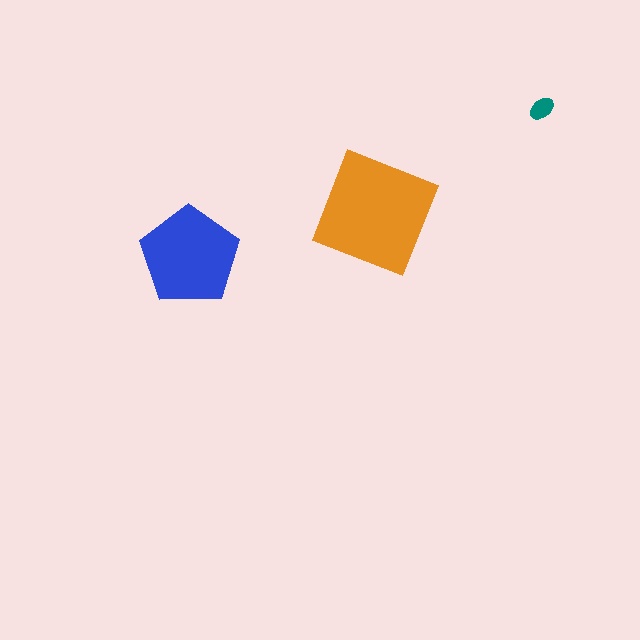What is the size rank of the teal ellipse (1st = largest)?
3rd.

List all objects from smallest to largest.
The teal ellipse, the blue pentagon, the orange square.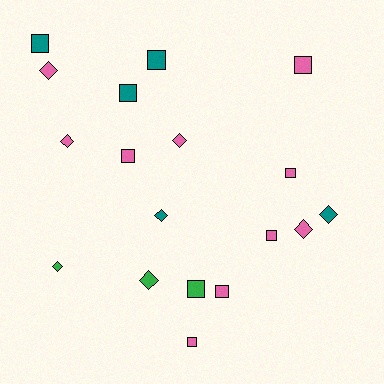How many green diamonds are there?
There are 2 green diamonds.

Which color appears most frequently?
Pink, with 10 objects.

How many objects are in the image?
There are 18 objects.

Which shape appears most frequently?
Square, with 10 objects.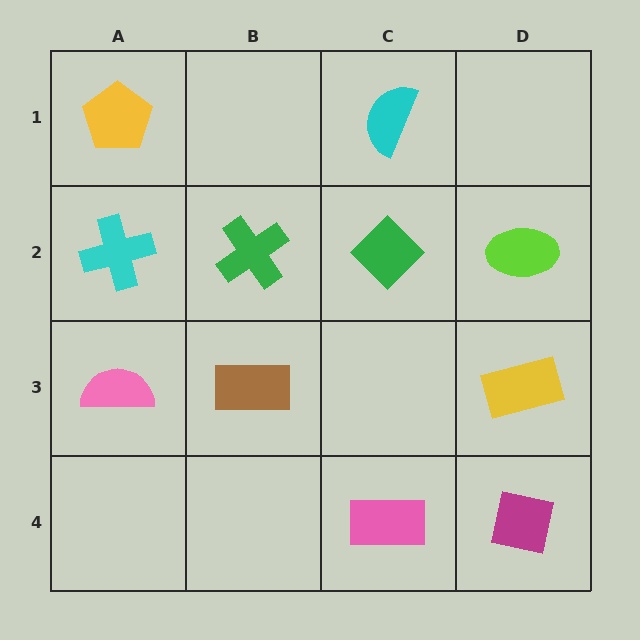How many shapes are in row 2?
4 shapes.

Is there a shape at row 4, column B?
No, that cell is empty.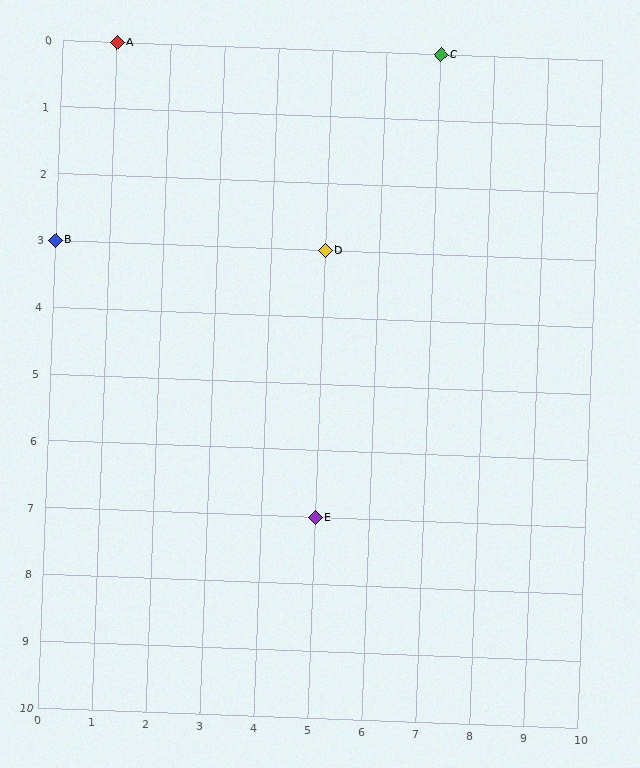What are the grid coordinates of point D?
Point D is at grid coordinates (5, 3).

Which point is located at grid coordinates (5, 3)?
Point D is at (5, 3).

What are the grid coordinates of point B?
Point B is at grid coordinates (0, 3).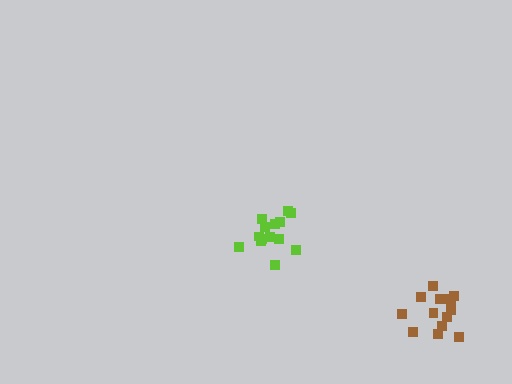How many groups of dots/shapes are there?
There are 2 groups.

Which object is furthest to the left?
The lime cluster is leftmost.